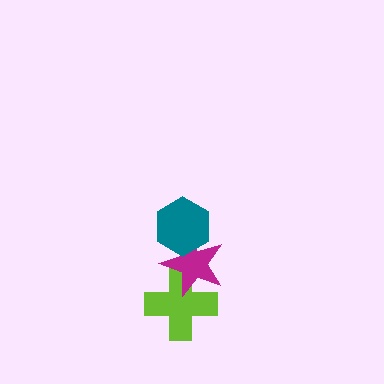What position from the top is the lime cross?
The lime cross is 3rd from the top.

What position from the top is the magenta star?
The magenta star is 2nd from the top.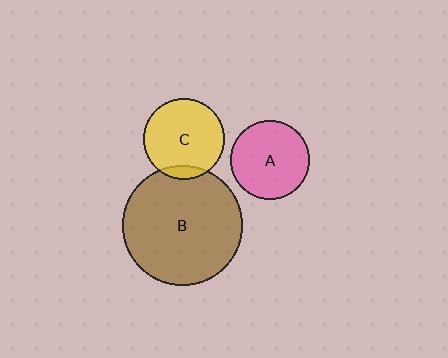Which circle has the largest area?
Circle B (brown).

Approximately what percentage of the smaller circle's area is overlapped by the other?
Approximately 10%.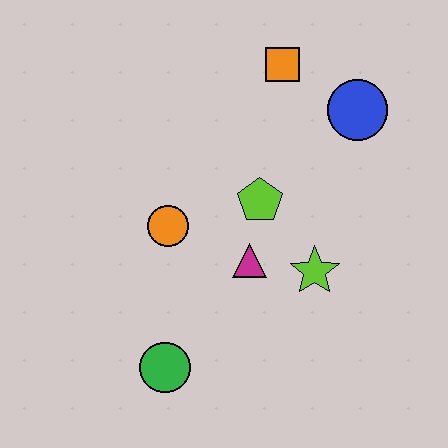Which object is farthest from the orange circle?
The blue circle is farthest from the orange circle.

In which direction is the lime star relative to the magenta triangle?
The lime star is to the right of the magenta triangle.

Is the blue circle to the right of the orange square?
Yes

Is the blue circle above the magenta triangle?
Yes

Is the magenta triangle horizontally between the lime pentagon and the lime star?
No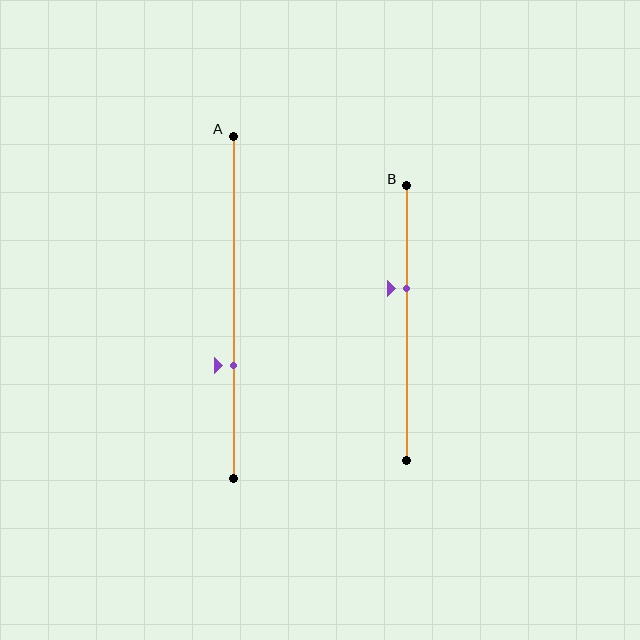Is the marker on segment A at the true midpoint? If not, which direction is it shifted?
No, the marker on segment A is shifted downward by about 17% of the segment length.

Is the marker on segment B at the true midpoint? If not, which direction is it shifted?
No, the marker on segment B is shifted upward by about 13% of the segment length.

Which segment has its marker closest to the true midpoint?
Segment B has its marker closest to the true midpoint.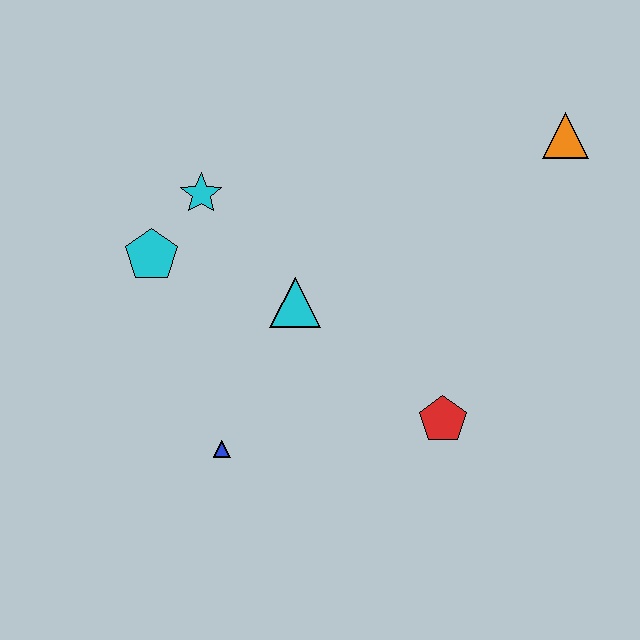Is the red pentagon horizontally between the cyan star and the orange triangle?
Yes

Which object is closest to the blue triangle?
The cyan triangle is closest to the blue triangle.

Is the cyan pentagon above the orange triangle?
No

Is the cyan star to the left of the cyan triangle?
Yes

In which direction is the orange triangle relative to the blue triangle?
The orange triangle is to the right of the blue triangle.